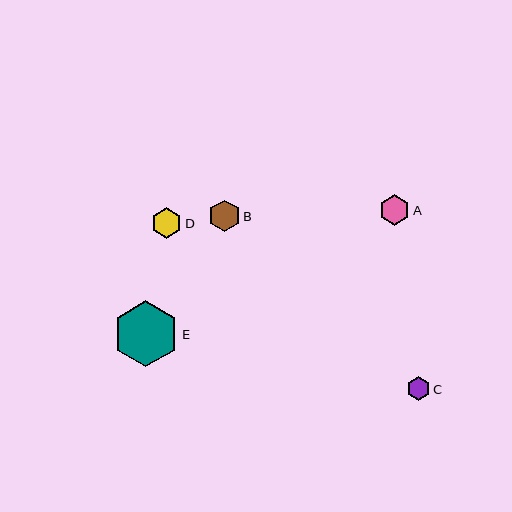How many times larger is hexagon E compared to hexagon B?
Hexagon E is approximately 2.1 times the size of hexagon B.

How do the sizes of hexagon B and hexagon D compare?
Hexagon B and hexagon D are approximately the same size.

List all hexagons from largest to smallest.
From largest to smallest: E, B, A, D, C.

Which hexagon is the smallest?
Hexagon C is the smallest with a size of approximately 24 pixels.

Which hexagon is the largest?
Hexagon E is the largest with a size of approximately 66 pixels.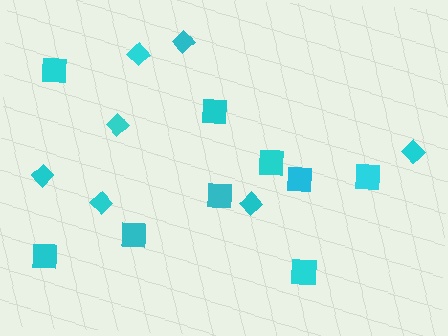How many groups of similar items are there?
There are 2 groups: one group of diamonds (7) and one group of squares (9).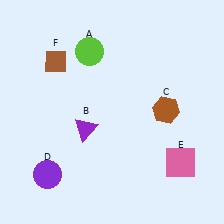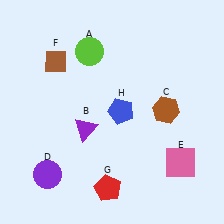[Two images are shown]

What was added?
A red pentagon (G), a blue pentagon (H) were added in Image 2.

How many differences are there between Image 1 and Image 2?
There are 2 differences between the two images.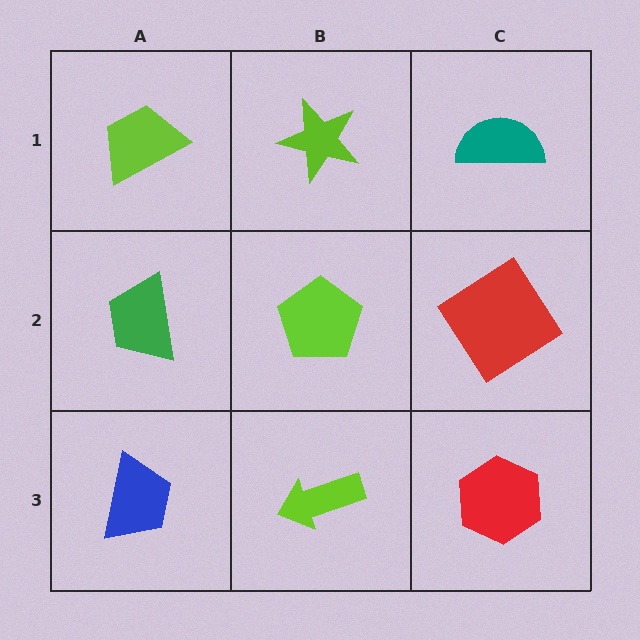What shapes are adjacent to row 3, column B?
A lime pentagon (row 2, column B), a blue trapezoid (row 3, column A), a red hexagon (row 3, column C).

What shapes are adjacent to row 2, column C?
A teal semicircle (row 1, column C), a red hexagon (row 3, column C), a lime pentagon (row 2, column B).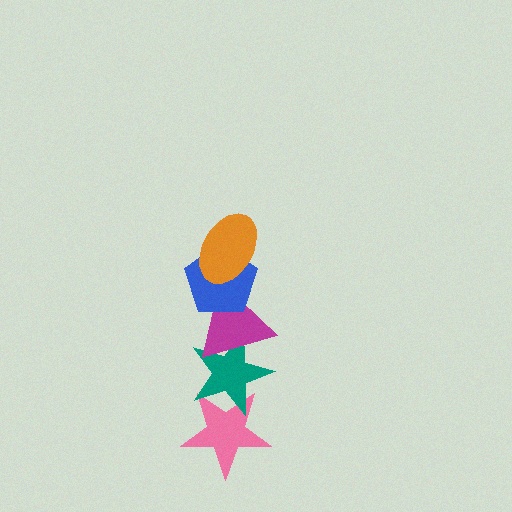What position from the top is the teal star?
The teal star is 4th from the top.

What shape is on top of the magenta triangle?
The blue pentagon is on top of the magenta triangle.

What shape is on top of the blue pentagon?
The orange ellipse is on top of the blue pentagon.